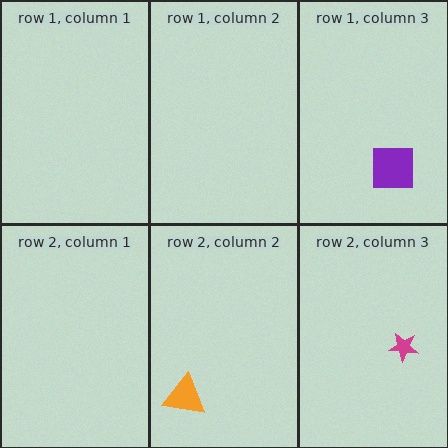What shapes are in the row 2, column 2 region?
The orange triangle.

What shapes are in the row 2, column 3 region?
The magenta star.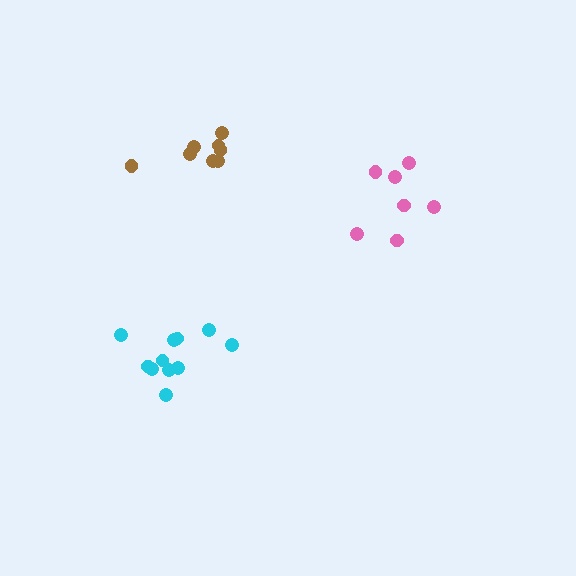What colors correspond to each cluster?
The clusters are colored: cyan, pink, brown.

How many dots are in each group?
Group 1: 11 dots, Group 2: 7 dots, Group 3: 8 dots (26 total).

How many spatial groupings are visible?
There are 3 spatial groupings.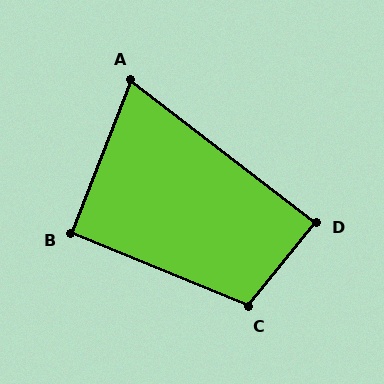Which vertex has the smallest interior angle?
A, at approximately 74 degrees.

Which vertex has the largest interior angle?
C, at approximately 106 degrees.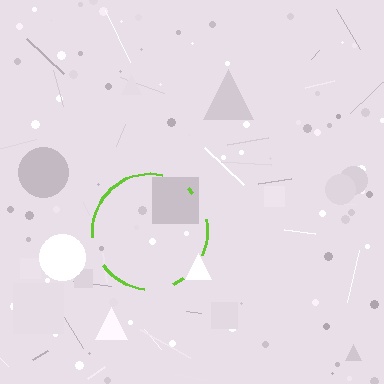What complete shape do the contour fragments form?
The contour fragments form a circle.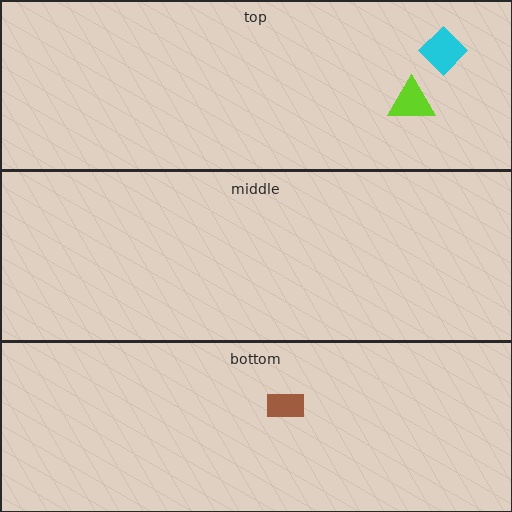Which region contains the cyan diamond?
The top region.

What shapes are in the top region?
The lime triangle, the cyan diamond.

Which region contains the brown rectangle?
The bottom region.